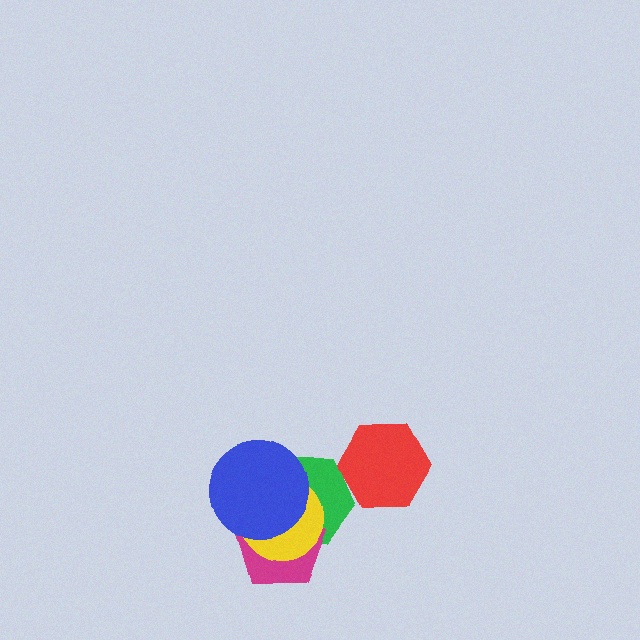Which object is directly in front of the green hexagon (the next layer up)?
The magenta pentagon is directly in front of the green hexagon.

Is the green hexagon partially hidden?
Yes, it is partially covered by another shape.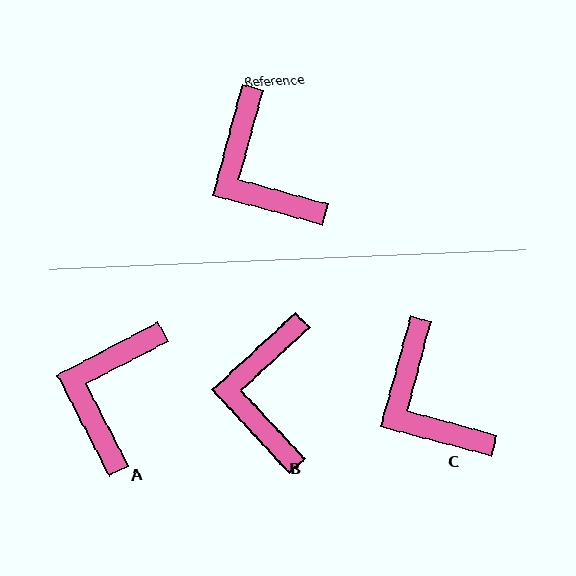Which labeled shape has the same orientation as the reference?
C.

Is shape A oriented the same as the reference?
No, it is off by about 47 degrees.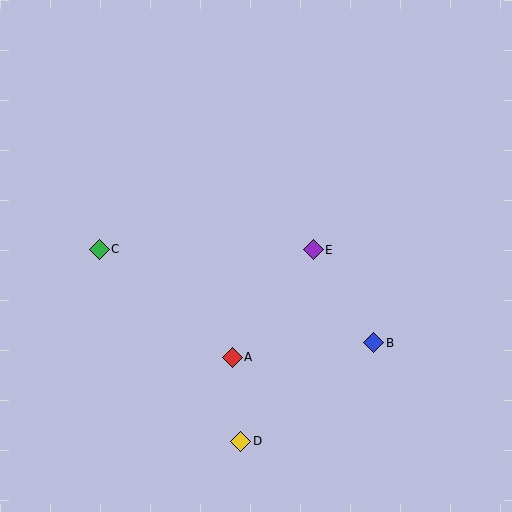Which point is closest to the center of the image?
Point E at (313, 250) is closest to the center.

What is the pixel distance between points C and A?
The distance between C and A is 171 pixels.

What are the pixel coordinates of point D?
Point D is at (241, 441).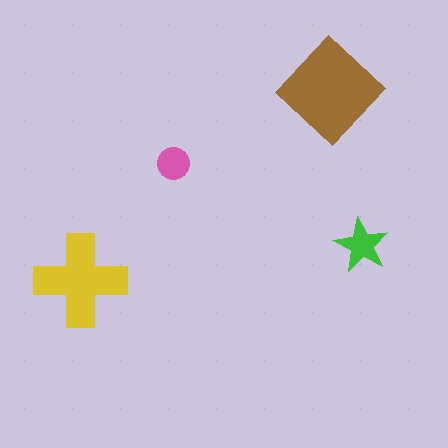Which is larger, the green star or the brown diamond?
The brown diamond.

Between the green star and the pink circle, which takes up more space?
The green star.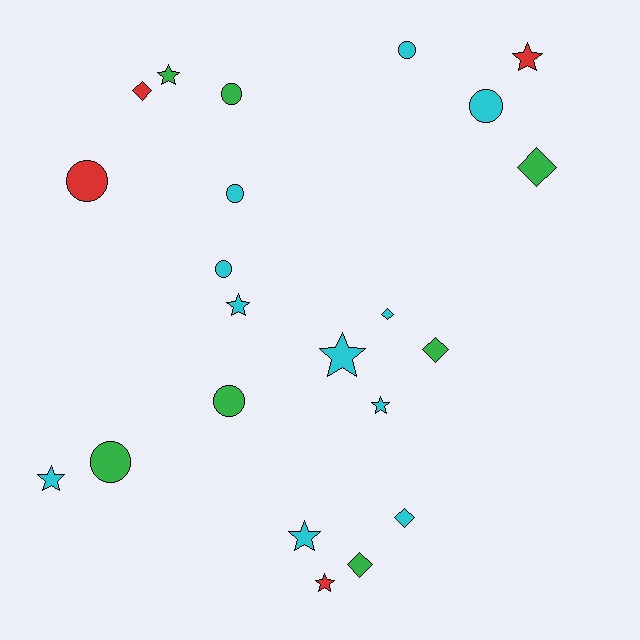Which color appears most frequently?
Cyan, with 11 objects.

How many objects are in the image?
There are 22 objects.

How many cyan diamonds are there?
There are 2 cyan diamonds.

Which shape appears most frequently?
Star, with 8 objects.